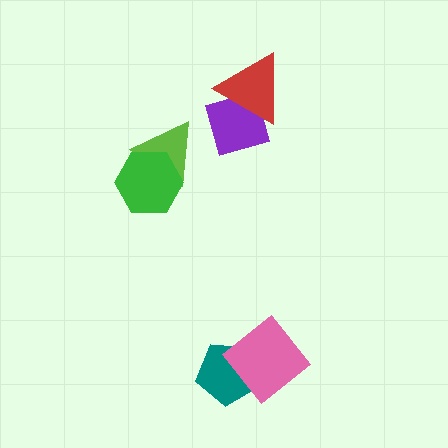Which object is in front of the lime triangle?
The green hexagon is in front of the lime triangle.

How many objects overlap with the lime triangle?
1 object overlaps with the lime triangle.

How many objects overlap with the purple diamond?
1 object overlaps with the purple diamond.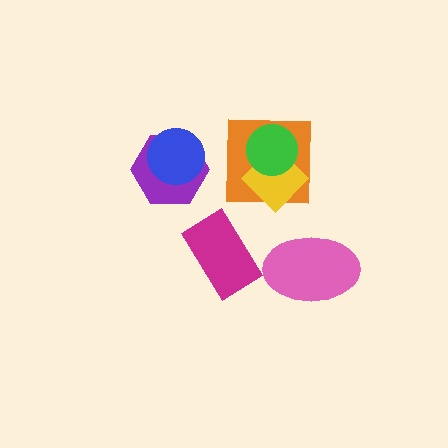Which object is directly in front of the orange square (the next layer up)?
The yellow diamond is directly in front of the orange square.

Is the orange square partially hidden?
Yes, it is partially covered by another shape.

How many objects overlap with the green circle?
2 objects overlap with the green circle.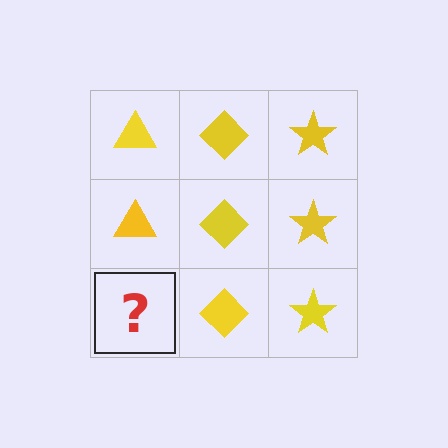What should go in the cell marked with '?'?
The missing cell should contain a yellow triangle.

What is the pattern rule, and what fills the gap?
The rule is that each column has a consistent shape. The gap should be filled with a yellow triangle.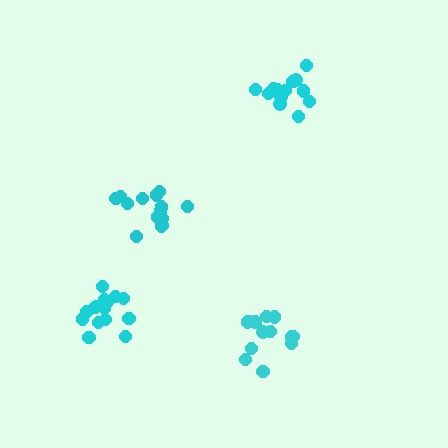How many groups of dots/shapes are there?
There are 4 groups.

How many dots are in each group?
Group 1: 14 dots, Group 2: 13 dots, Group 3: 14 dots, Group 4: 15 dots (56 total).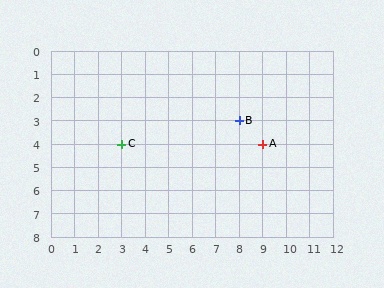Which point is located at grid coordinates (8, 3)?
Point B is at (8, 3).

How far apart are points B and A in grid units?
Points B and A are 1 column and 1 row apart (about 1.4 grid units diagonally).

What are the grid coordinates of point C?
Point C is at grid coordinates (3, 4).